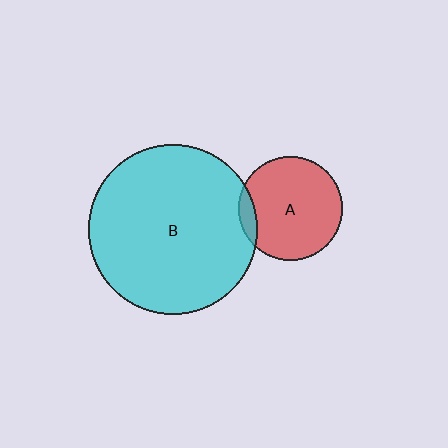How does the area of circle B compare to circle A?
Approximately 2.7 times.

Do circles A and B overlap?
Yes.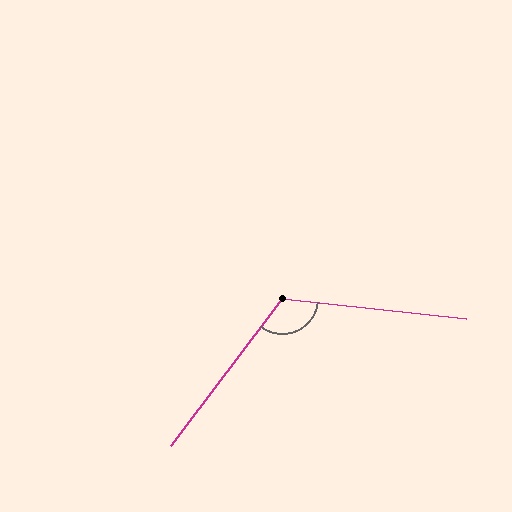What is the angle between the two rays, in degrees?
Approximately 121 degrees.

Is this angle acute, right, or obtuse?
It is obtuse.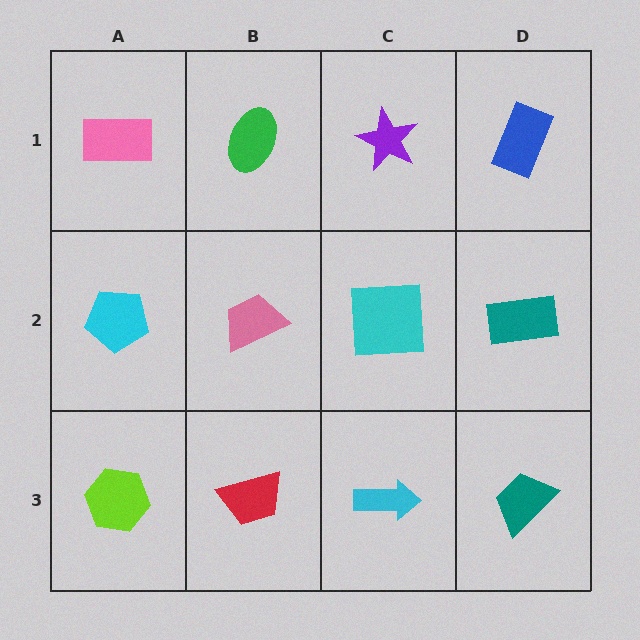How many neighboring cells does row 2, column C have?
4.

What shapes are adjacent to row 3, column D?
A teal rectangle (row 2, column D), a cyan arrow (row 3, column C).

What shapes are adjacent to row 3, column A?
A cyan pentagon (row 2, column A), a red trapezoid (row 3, column B).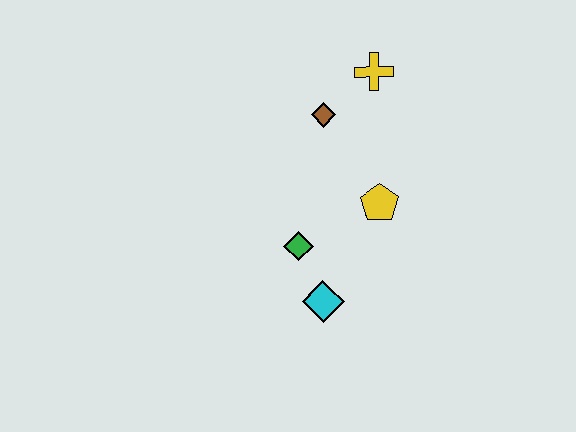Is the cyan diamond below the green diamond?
Yes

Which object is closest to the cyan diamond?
The green diamond is closest to the cyan diamond.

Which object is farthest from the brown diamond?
The cyan diamond is farthest from the brown diamond.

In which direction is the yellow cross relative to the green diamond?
The yellow cross is above the green diamond.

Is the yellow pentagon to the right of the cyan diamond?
Yes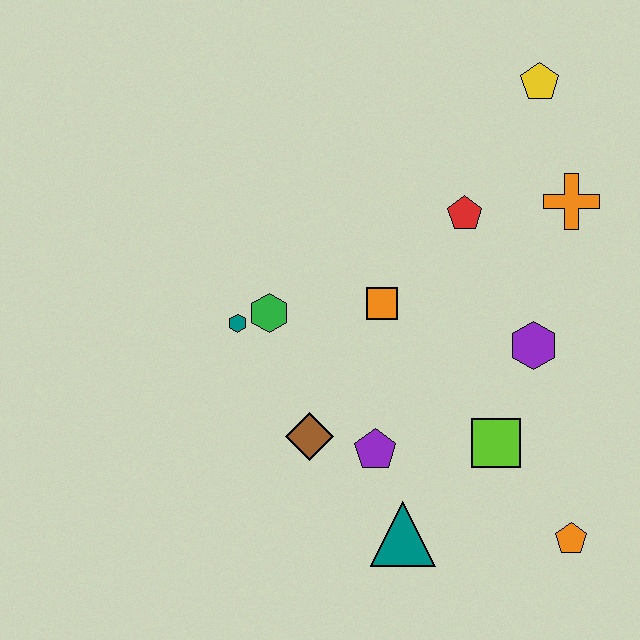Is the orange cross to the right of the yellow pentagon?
Yes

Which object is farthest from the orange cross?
The teal triangle is farthest from the orange cross.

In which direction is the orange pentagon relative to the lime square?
The orange pentagon is below the lime square.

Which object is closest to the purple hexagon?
The lime square is closest to the purple hexagon.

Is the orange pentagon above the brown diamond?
No